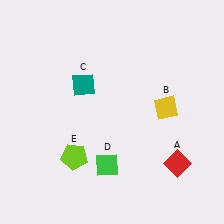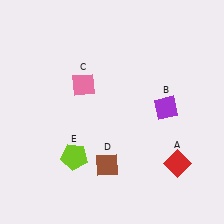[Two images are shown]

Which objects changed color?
B changed from yellow to purple. C changed from teal to pink. D changed from green to brown.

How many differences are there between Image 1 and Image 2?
There are 3 differences between the two images.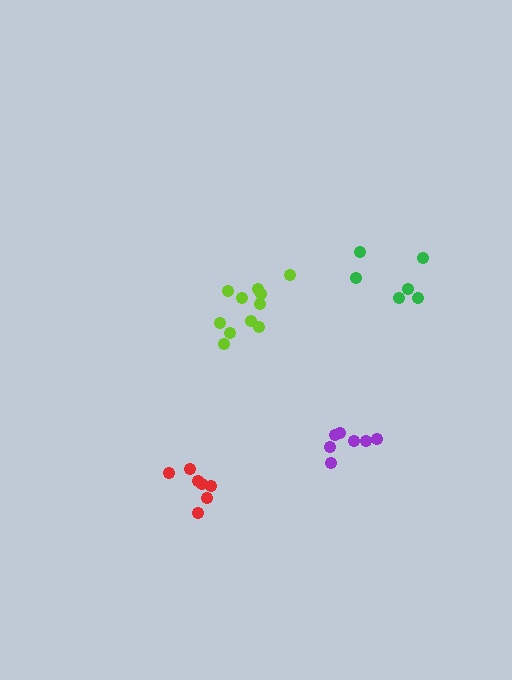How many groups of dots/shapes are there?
There are 4 groups.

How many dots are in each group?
Group 1: 6 dots, Group 2: 7 dots, Group 3: 7 dots, Group 4: 11 dots (31 total).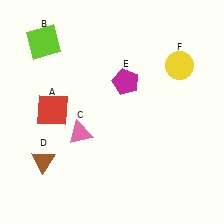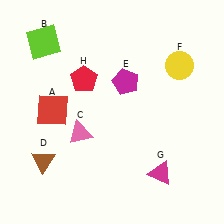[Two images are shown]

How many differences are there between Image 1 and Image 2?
There are 2 differences between the two images.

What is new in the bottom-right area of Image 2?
A magenta triangle (G) was added in the bottom-right area of Image 2.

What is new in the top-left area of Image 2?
A red pentagon (H) was added in the top-left area of Image 2.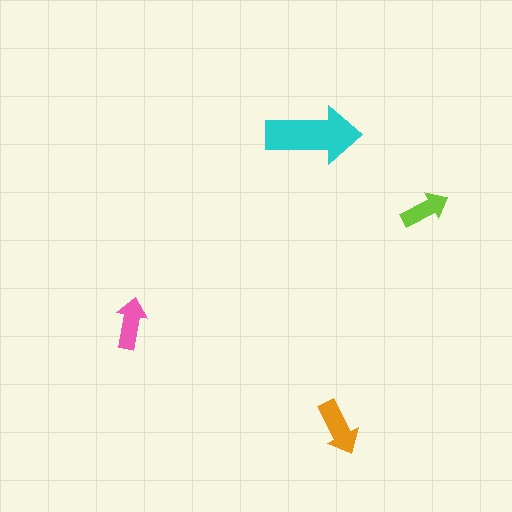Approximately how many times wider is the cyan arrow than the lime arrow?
About 2 times wider.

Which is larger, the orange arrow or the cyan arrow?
The cyan one.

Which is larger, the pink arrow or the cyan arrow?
The cyan one.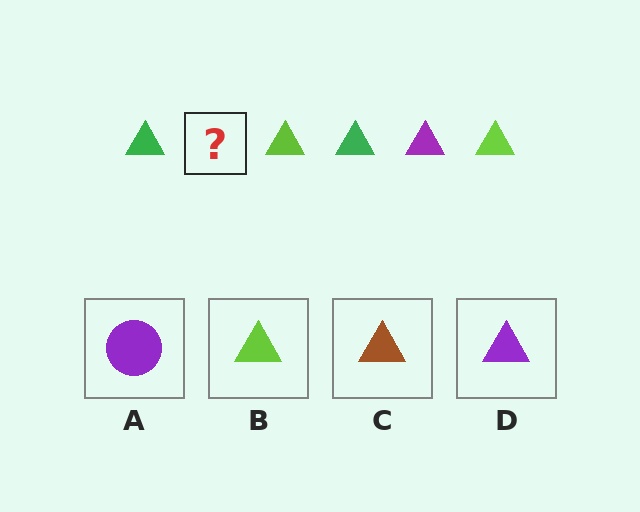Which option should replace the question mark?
Option D.